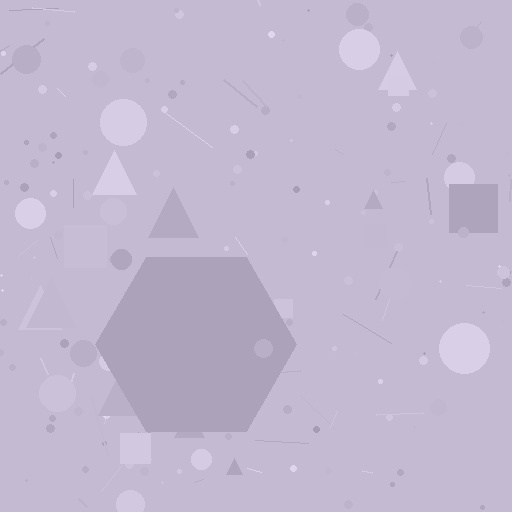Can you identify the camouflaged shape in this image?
The camouflaged shape is a hexagon.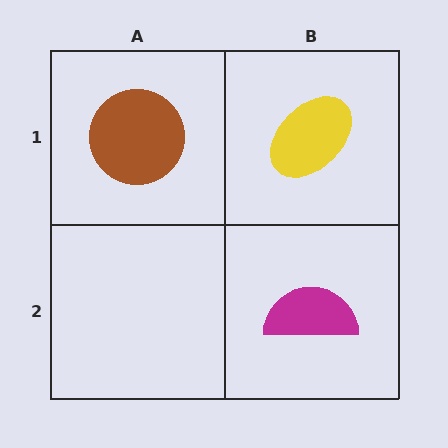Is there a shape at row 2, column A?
No, that cell is empty.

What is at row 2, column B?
A magenta semicircle.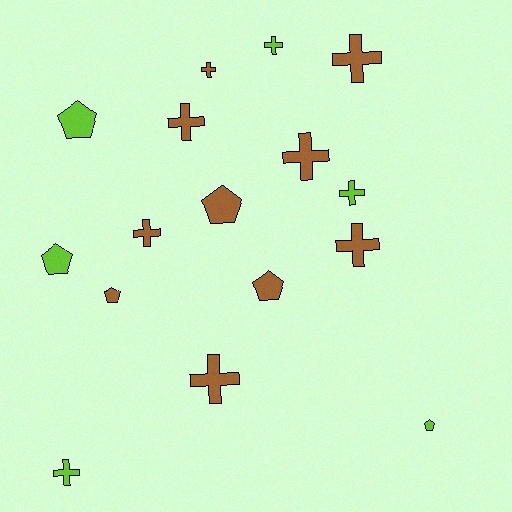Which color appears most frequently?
Brown, with 10 objects.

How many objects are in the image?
There are 16 objects.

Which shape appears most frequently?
Cross, with 10 objects.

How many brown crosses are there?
There are 7 brown crosses.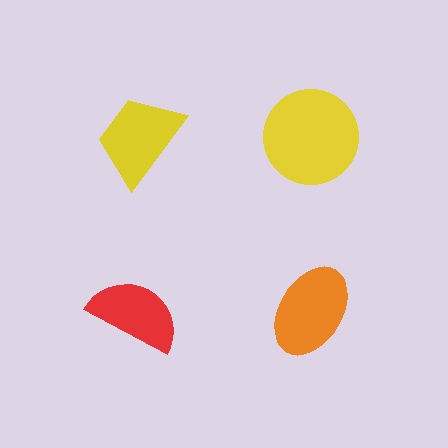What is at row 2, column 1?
A red semicircle.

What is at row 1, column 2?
A yellow circle.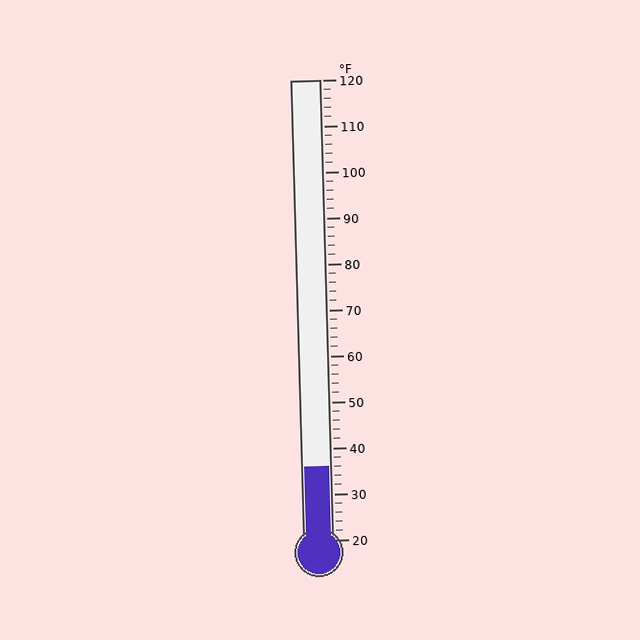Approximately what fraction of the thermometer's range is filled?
The thermometer is filled to approximately 15% of its range.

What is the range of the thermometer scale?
The thermometer scale ranges from 20°F to 120°F.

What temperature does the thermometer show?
The thermometer shows approximately 36°F.